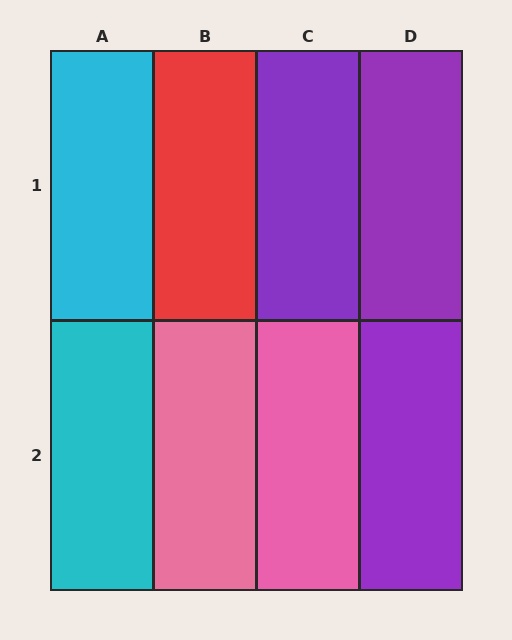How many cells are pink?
2 cells are pink.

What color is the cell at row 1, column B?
Red.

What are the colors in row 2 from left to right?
Cyan, pink, pink, purple.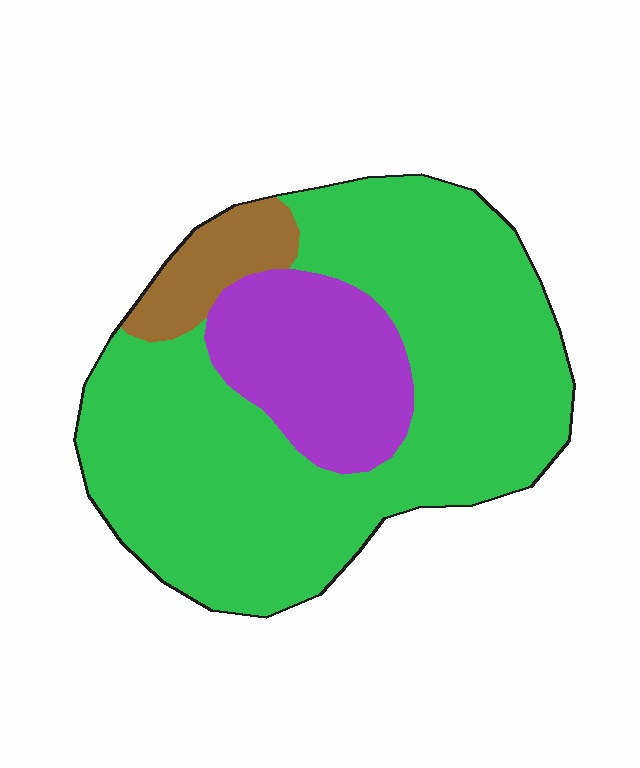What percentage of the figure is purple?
Purple covers around 20% of the figure.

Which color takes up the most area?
Green, at roughly 70%.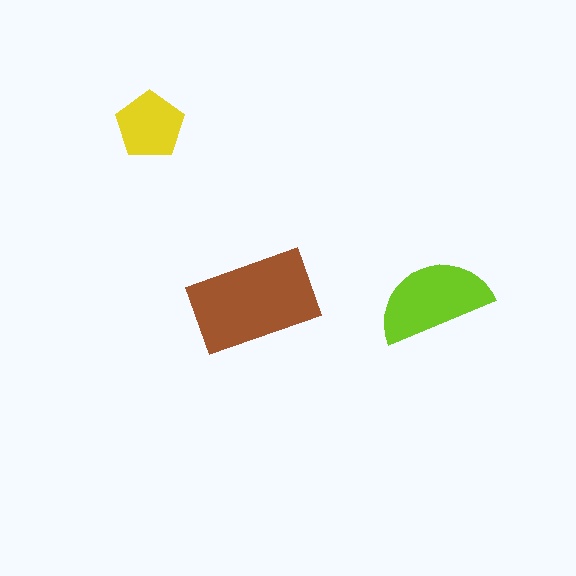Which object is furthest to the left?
The yellow pentagon is leftmost.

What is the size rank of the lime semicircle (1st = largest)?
2nd.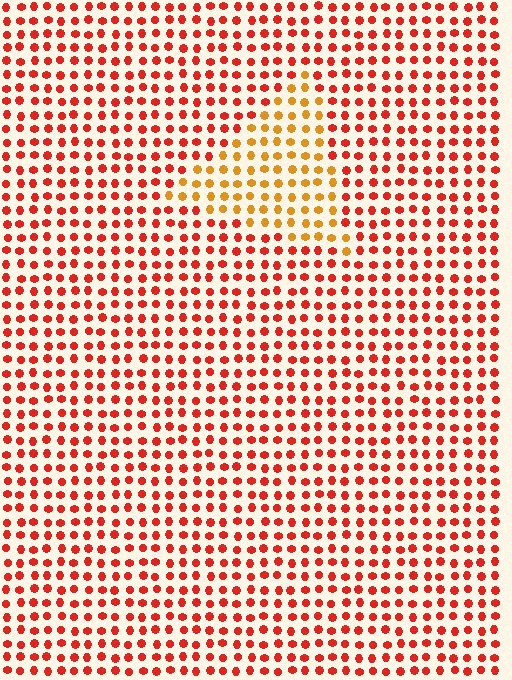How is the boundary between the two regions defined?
The boundary is defined purely by a slight shift in hue (about 36 degrees). Spacing, size, and orientation are identical on both sides.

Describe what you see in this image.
The image is filled with small red elements in a uniform arrangement. A triangle-shaped region is visible where the elements are tinted to a slightly different hue, forming a subtle color boundary.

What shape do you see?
I see a triangle.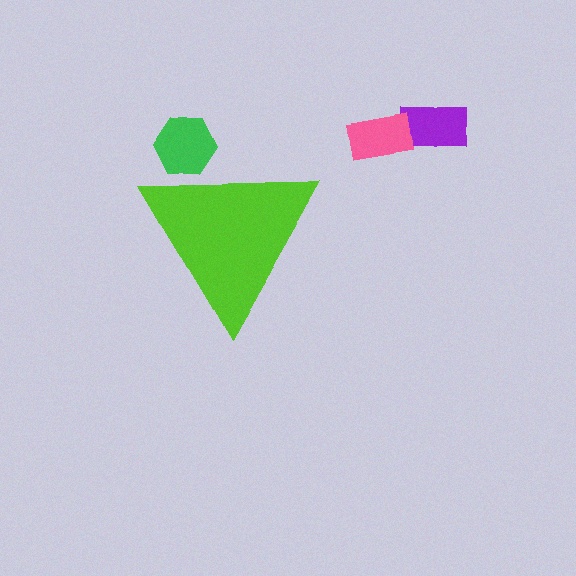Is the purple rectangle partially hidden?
No, the purple rectangle is fully visible.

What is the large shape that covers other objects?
A lime triangle.